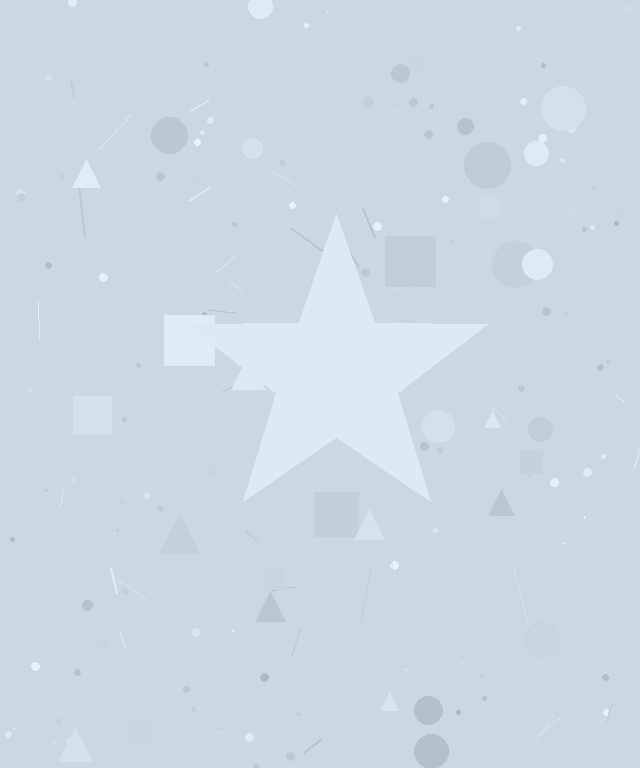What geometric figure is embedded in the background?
A star is embedded in the background.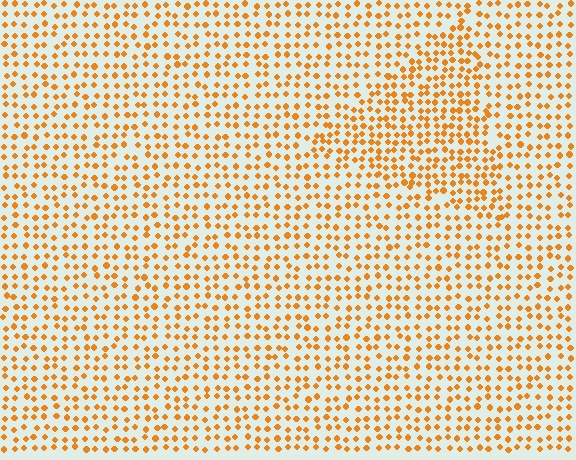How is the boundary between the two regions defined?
The boundary is defined by a change in element density (approximately 1.5x ratio). All elements are the same color, size, and shape.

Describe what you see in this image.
The image contains small orange elements arranged at two different densities. A triangle-shaped region is visible where the elements are more densely packed than the surrounding area.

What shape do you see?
I see a triangle.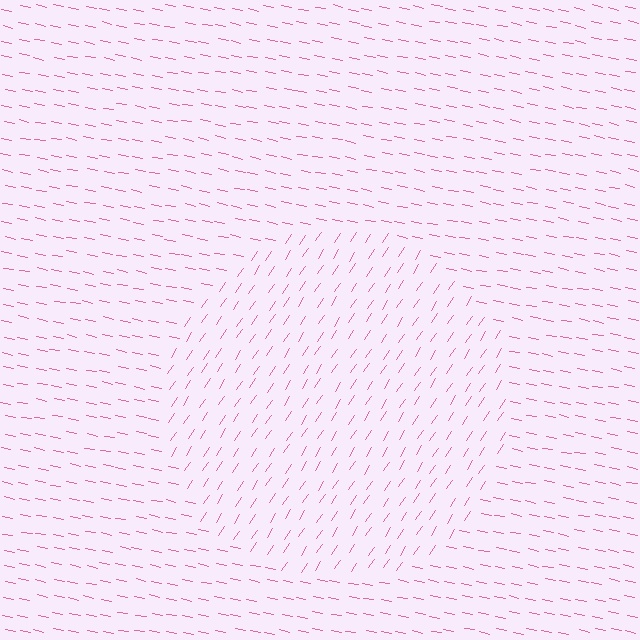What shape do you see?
I see a circle.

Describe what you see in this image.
The image is filled with small pink line segments. A circle region in the image has lines oriented differently from the surrounding lines, creating a visible texture boundary.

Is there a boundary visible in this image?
Yes, there is a texture boundary formed by a change in line orientation.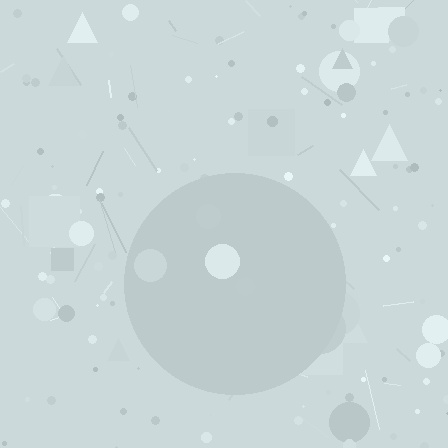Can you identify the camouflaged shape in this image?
The camouflaged shape is a circle.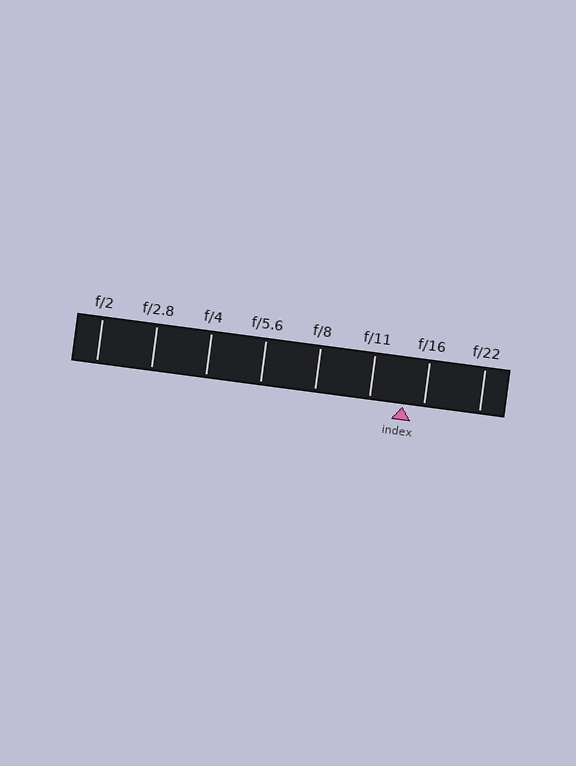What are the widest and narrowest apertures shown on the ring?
The widest aperture shown is f/2 and the narrowest is f/22.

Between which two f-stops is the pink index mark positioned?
The index mark is between f/11 and f/16.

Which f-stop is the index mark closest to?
The index mark is closest to f/16.